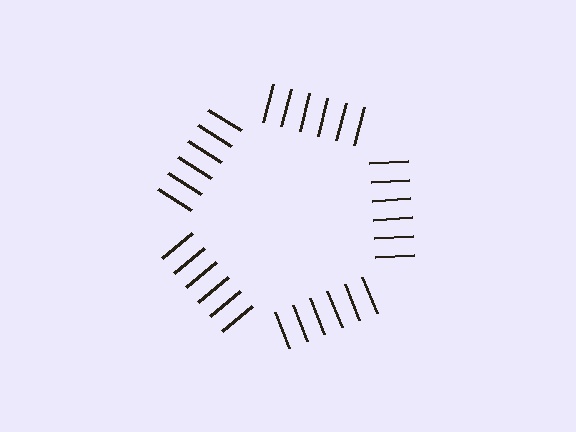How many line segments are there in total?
30 — 6 along each of the 5 edges.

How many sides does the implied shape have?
5 sides — the line-ends trace a pentagon.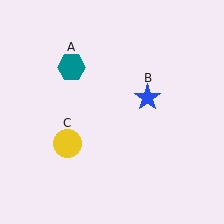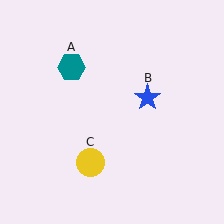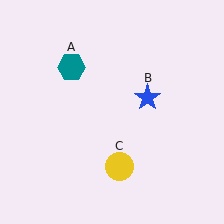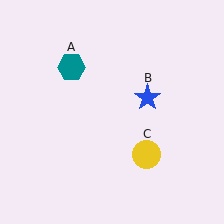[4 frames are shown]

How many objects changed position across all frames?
1 object changed position: yellow circle (object C).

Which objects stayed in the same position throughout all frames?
Teal hexagon (object A) and blue star (object B) remained stationary.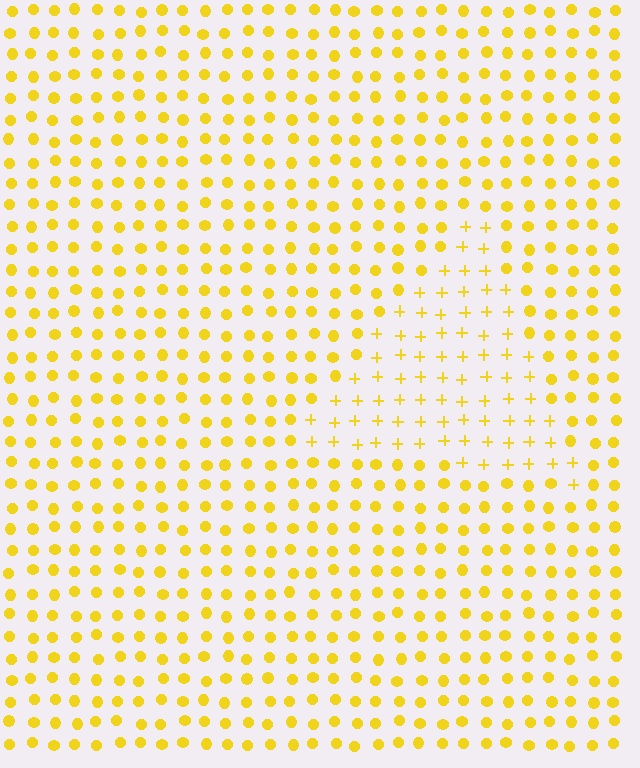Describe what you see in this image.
The image is filled with small yellow elements arranged in a uniform grid. A triangle-shaped region contains plus signs, while the surrounding area contains circles. The boundary is defined purely by the change in element shape.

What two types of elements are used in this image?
The image uses plus signs inside the triangle region and circles outside it.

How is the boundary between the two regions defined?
The boundary is defined by a change in element shape: plus signs inside vs. circles outside. All elements share the same color and spacing.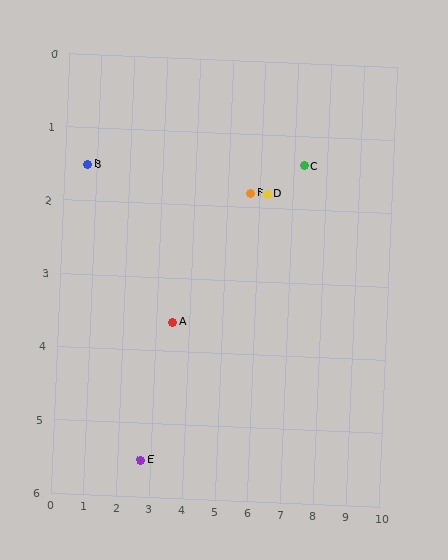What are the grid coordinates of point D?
Point D is at approximately (6.2, 1.8).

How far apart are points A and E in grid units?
Points A and E are about 2.1 grid units apart.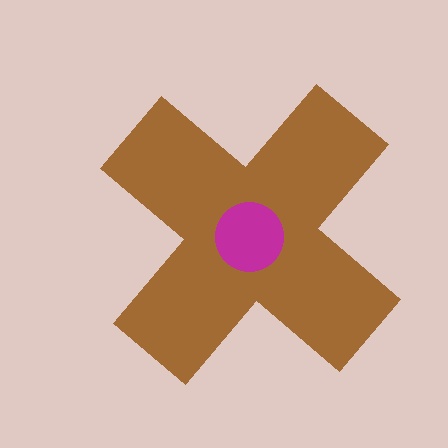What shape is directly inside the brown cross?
The magenta circle.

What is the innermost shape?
The magenta circle.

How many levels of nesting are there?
2.